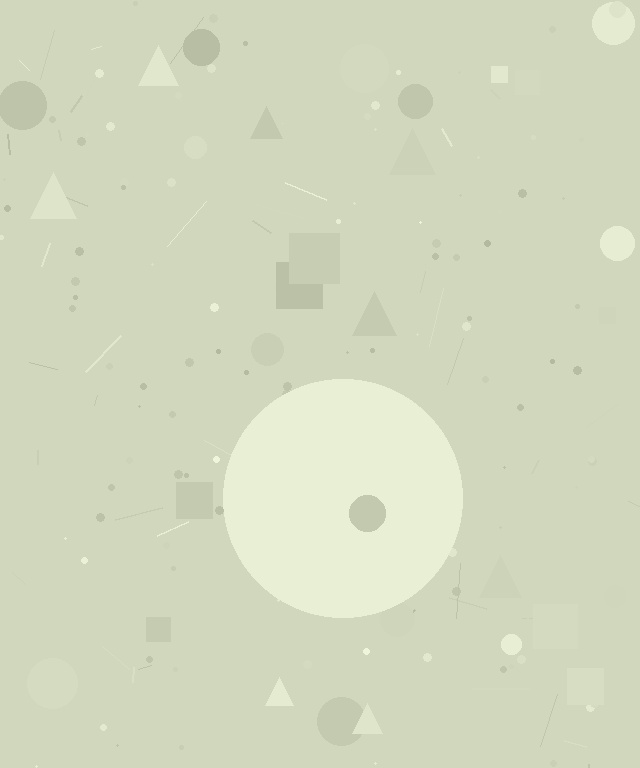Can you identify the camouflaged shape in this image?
The camouflaged shape is a circle.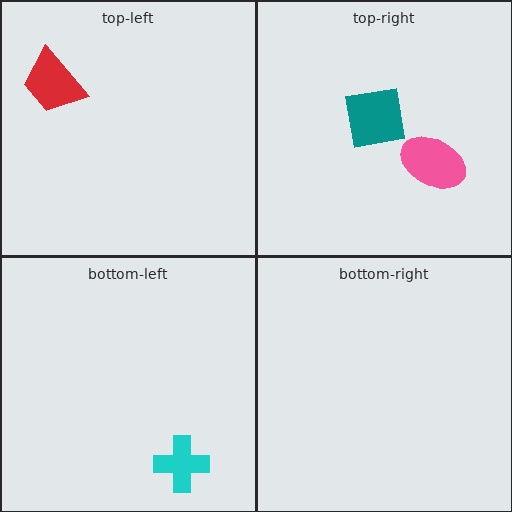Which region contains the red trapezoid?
The top-left region.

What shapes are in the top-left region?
The red trapezoid.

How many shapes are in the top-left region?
1.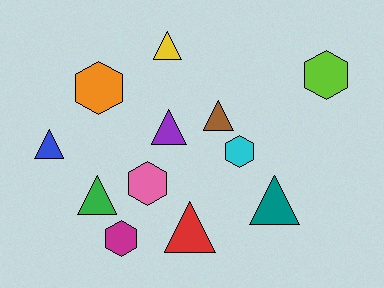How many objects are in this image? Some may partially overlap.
There are 12 objects.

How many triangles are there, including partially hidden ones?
There are 7 triangles.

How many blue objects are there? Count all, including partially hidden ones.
There is 1 blue object.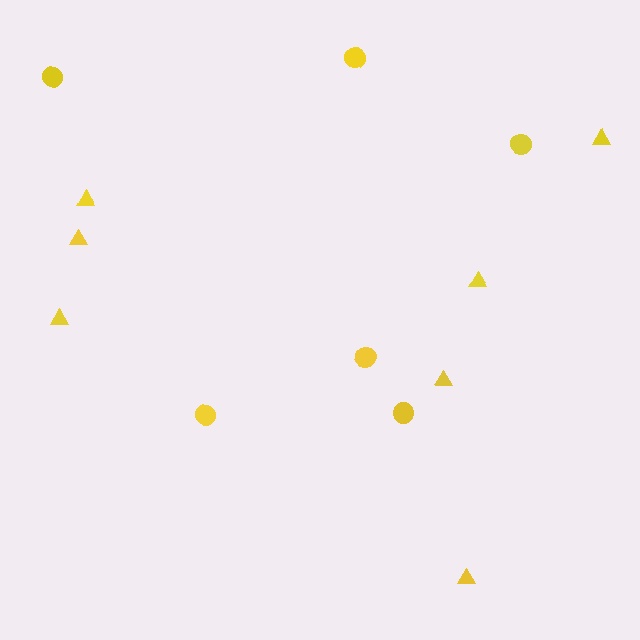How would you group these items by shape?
There are 2 groups: one group of triangles (7) and one group of circles (6).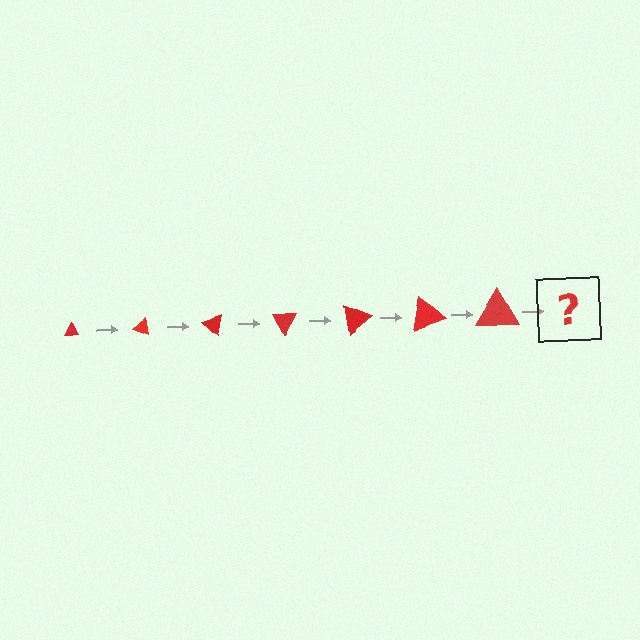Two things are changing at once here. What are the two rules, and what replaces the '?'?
The two rules are that the triangle grows larger each step and it rotates 20 degrees each step. The '?' should be a triangle, larger than the previous one and rotated 140 degrees from the start.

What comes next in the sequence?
The next element should be a triangle, larger than the previous one and rotated 140 degrees from the start.